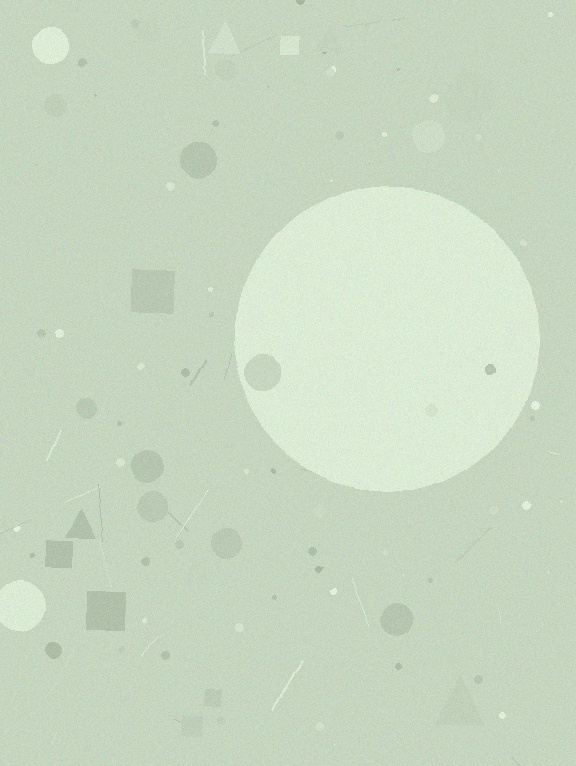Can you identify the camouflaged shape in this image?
The camouflaged shape is a circle.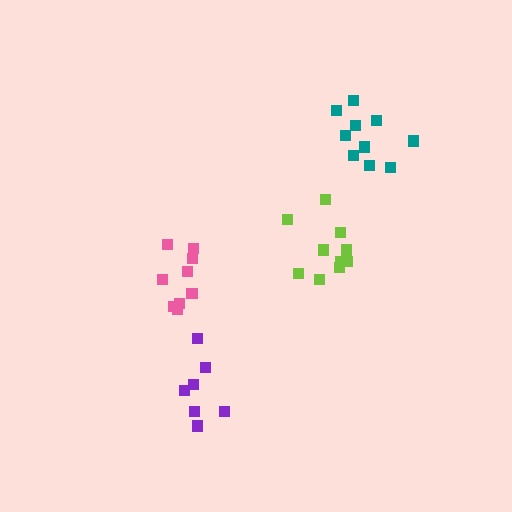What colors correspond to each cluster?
The clusters are colored: purple, pink, lime, teal.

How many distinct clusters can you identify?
There are 4 distinct clusters.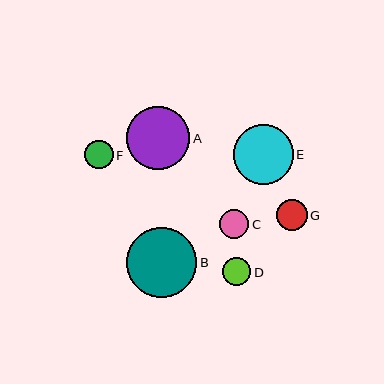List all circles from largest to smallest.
From largest to smallest: B, A, E, G, C, D, F.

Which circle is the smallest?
Circle F is the smallest with a size of approximately 28 pixels.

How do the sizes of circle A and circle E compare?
Circle A and circle E are approximately the same size.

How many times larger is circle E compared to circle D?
Circle E is approximately 2.1 times the size of circle D.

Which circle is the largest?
Circle B is the largest with a size of approximately 70 pixels.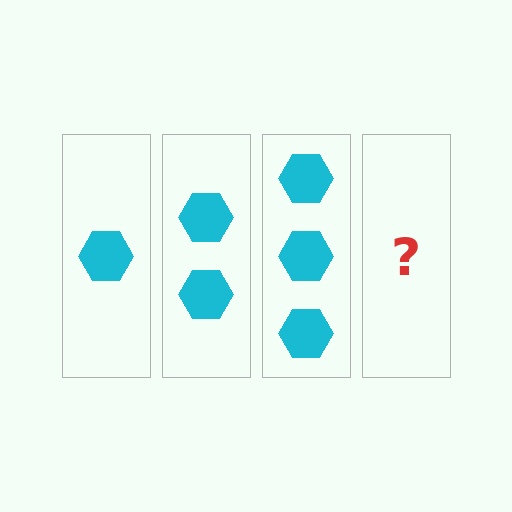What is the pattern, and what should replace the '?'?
The pattern is that each step adds one more hexagon. The '?' should be 4 hexagons.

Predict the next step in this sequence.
The next step is 4 hexagons.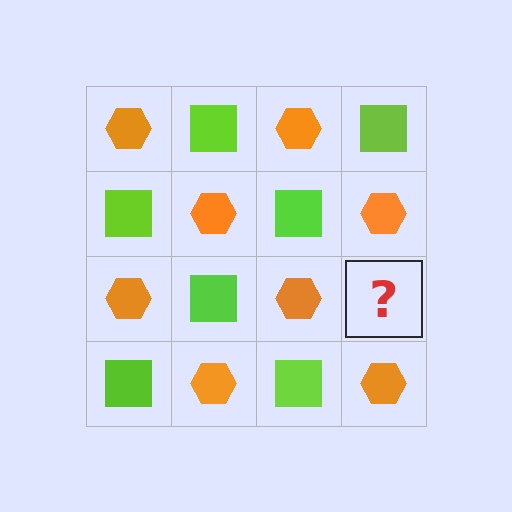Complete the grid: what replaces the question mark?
The question mark should be replaced with a lime square.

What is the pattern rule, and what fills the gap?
The rule is that it alternates orange hexagon and lime square in a checkerboard pattern. The gap should be filled with a lime square.